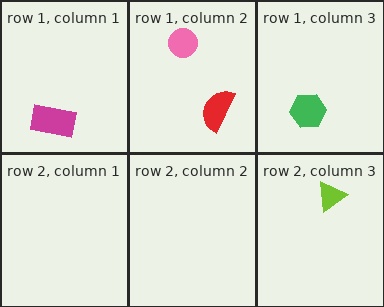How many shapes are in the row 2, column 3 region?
1.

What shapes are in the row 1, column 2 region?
The red semicircle, the pink circle.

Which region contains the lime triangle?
The row 2, column 3 region.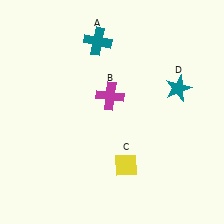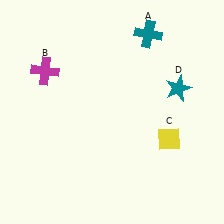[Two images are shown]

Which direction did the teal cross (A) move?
The teal cross (A) moved right.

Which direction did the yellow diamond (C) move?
The yellow diamond (C) moved right.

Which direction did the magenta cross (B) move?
The magenta cross (B) moved left.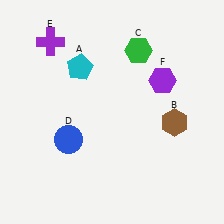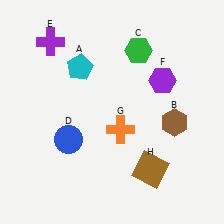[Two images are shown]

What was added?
An orange cross (G), a brown square (H) were added in Image 2.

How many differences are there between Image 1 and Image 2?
There are 2 differences between the two images.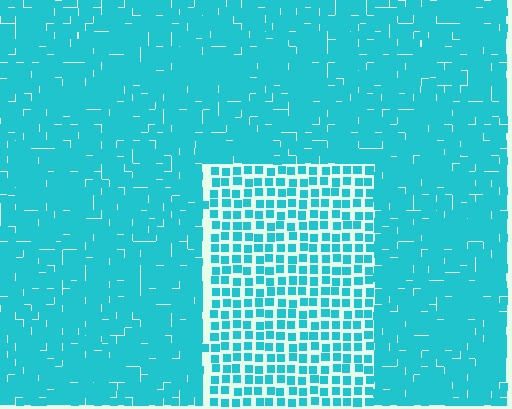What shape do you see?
I see a rectangle.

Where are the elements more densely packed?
The elements are more densely packed outside the rectangle boundary.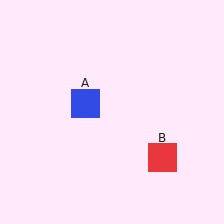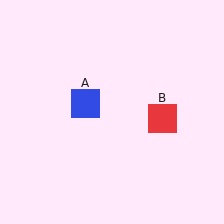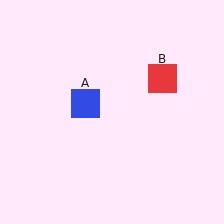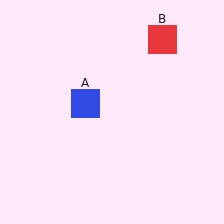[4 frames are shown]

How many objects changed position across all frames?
1 object changed position: red square (object B).